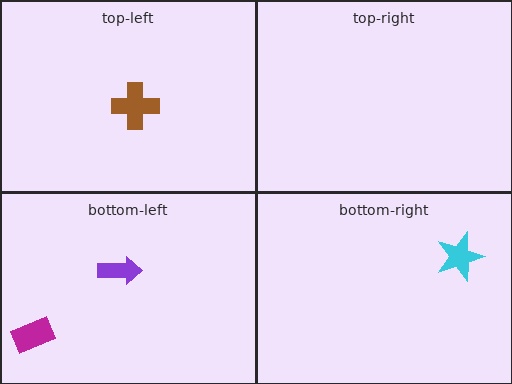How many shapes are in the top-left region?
1.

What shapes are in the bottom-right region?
The cyan star.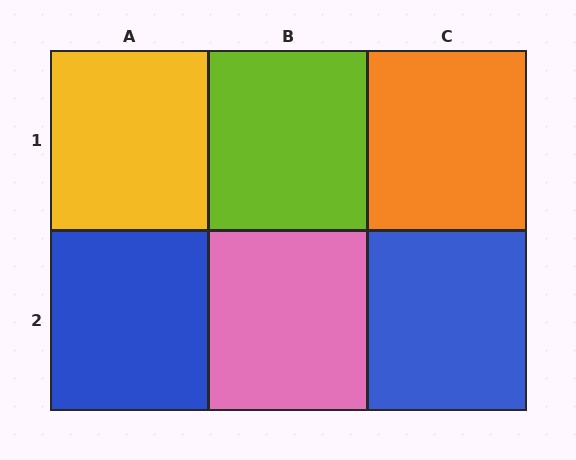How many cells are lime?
1 cell is lime.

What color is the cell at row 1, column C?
Orange.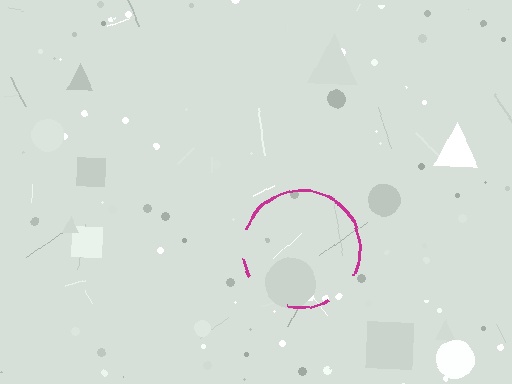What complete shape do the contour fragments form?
The contour fragments form a circle.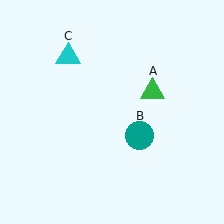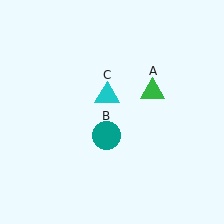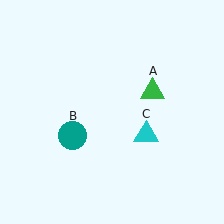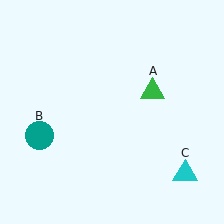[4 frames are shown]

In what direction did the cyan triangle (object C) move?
The cyan triangle (object C) moved down and to the right.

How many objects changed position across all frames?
2 objects changed position: teal circle (object B), cyan triangle (object C).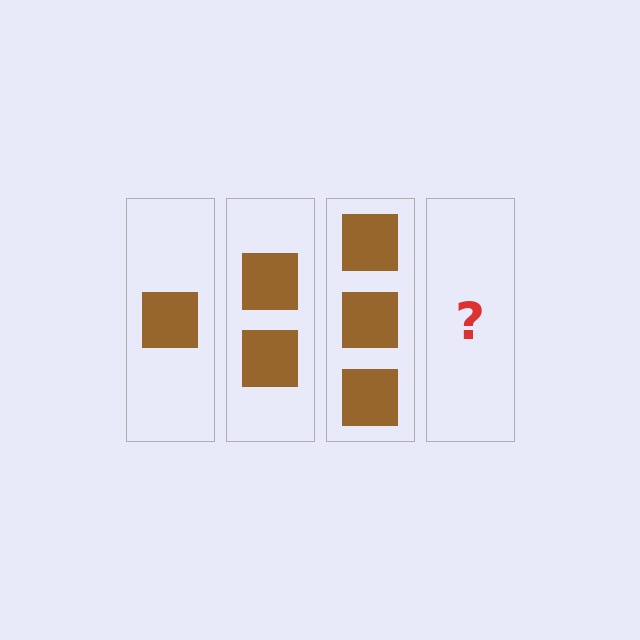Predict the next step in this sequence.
The next step is 4 squares.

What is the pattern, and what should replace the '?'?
The pattern is that each step adds one more square. The '?' should be 4 squares.